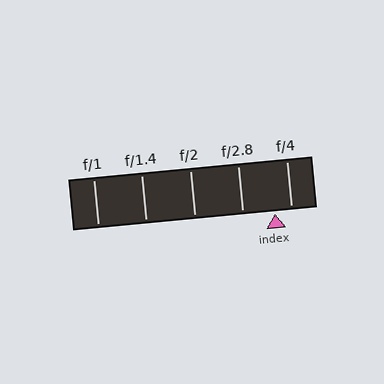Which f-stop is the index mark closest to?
The index mark is closest to f/4.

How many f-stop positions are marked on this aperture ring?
There are 5 f-stop positions marked.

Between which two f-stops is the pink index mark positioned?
The index mark is between f/2.8 and f/4.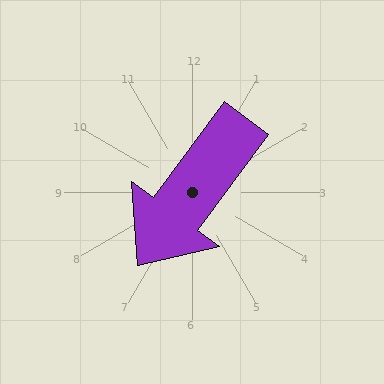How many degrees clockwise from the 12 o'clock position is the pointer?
Approximately 216 degrees.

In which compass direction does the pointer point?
Southwest.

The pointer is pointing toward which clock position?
Roughly 7 o'clock.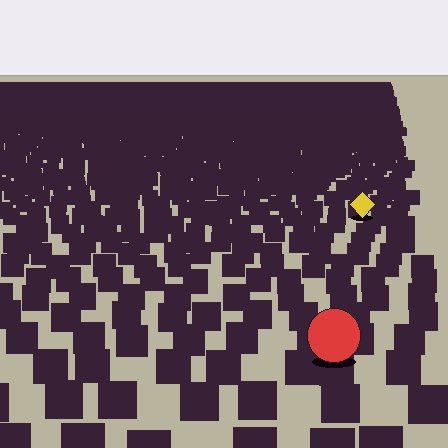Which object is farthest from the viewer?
The yellow diamond is farthest from the viewer. It appears smaller and the ground texture around it is denser.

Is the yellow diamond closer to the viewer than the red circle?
No. The red circle is closer — you can tell from the texture gradient: the ground texture is coarser near it.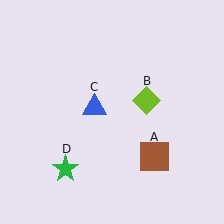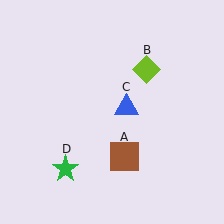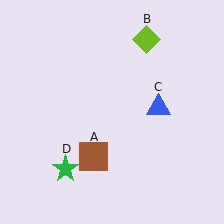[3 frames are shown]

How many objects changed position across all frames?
3 objects changed position: brown square (object A), lime diamond (object B), blue triangle (object C).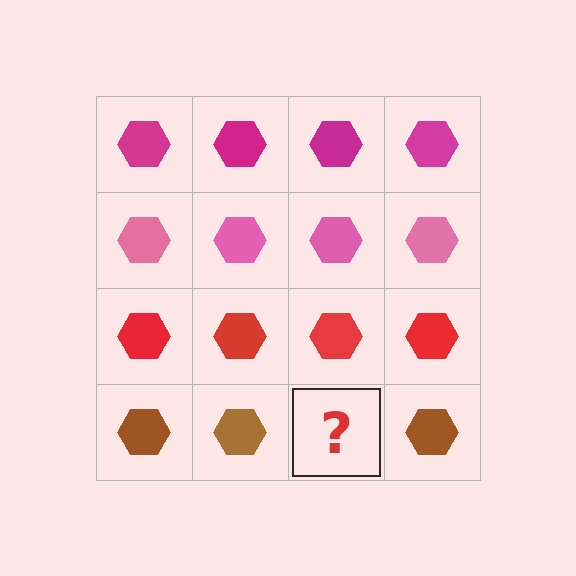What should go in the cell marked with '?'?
The missing cell should contain a brown hexagon.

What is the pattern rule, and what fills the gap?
The rule is that each row has a consistent color. The gap should be filled with a brown hexagon.